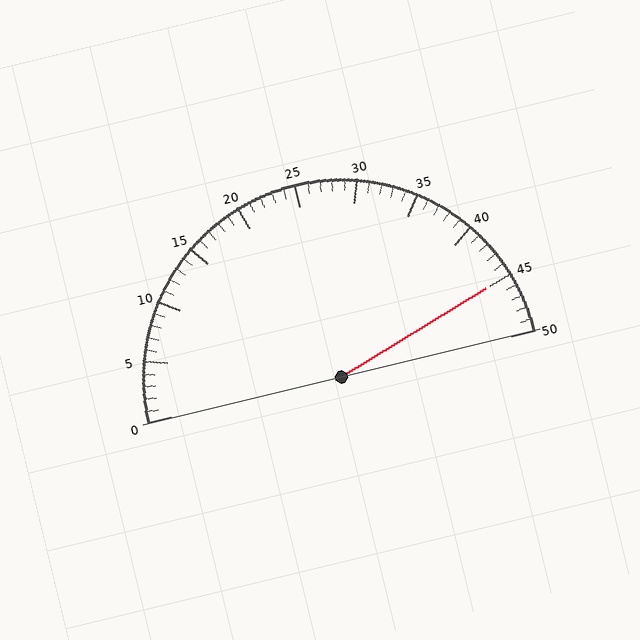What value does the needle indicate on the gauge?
The needle indicates approximately 45.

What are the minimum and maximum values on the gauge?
The gauge ranges from 0 to 50.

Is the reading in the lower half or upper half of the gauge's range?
The reading is in the upper half of the range (0 to 50).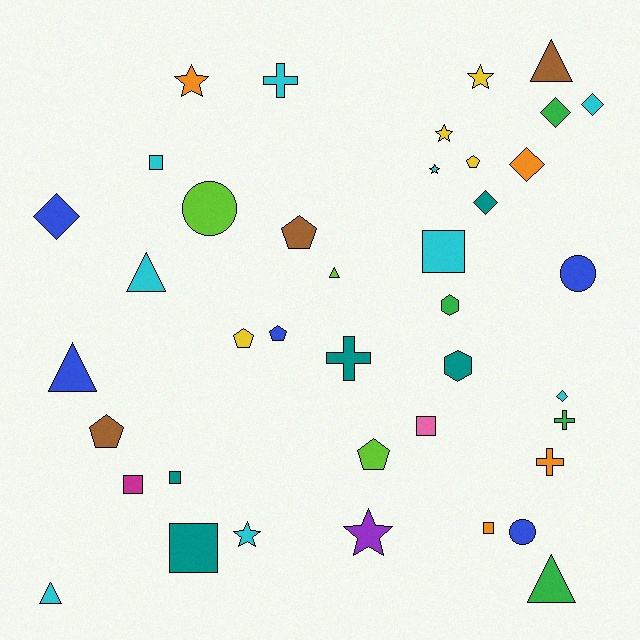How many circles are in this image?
There are 3 circles.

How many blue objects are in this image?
There are 5 blue objects.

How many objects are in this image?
There are 40 objects.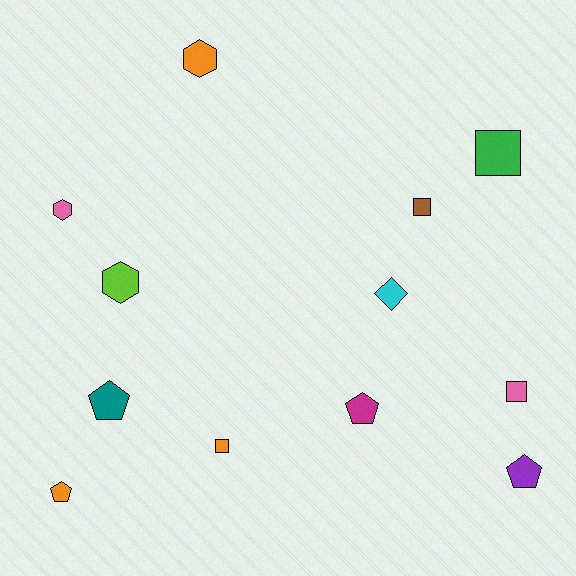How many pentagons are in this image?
There are 4 pentagons.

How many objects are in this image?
There are 12 objects.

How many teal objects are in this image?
There is 1 teal object.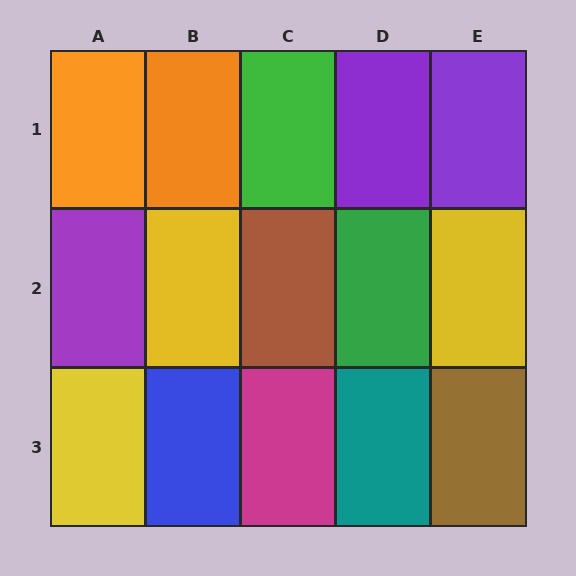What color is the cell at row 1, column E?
Purple.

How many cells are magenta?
1 cell is magenta.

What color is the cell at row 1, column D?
Purple.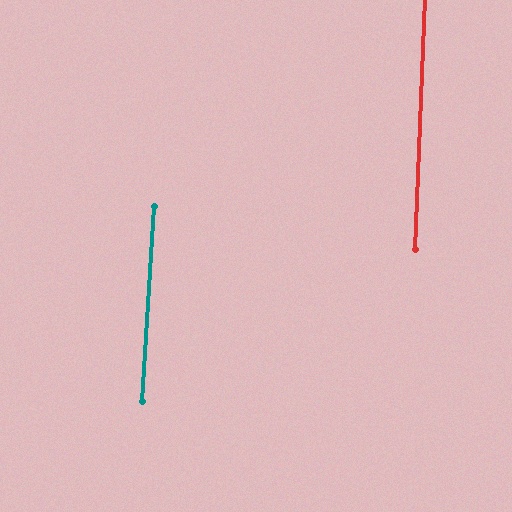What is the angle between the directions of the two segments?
Approximately 1 degree.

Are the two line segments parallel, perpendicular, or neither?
Parallel — their directions differ by only 1.2°.